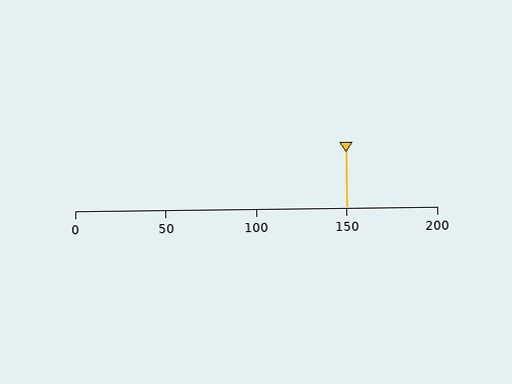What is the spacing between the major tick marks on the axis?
The major ticks are spaced 50 apart.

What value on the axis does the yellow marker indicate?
The marker indicates approximately 150.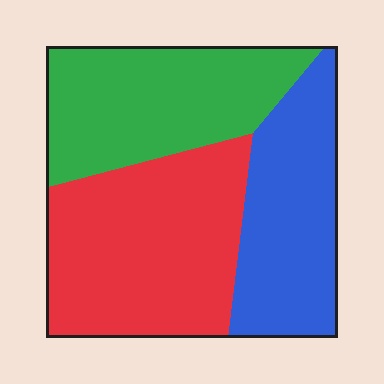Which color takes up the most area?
Red, at roughly 40%.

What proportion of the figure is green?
Green takes up between a quarter and a half of the figure.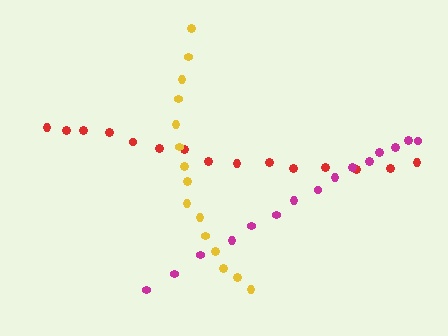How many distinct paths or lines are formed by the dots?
There are 3 distinct paths.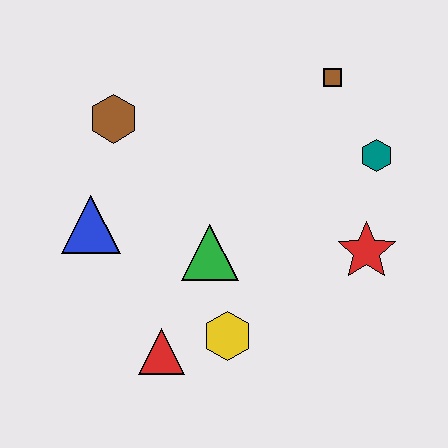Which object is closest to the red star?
The teal hexagon is closest to the red star.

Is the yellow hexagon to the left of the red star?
Yes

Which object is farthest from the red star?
The brown hexagon is farthest from the red star.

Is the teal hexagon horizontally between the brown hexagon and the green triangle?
No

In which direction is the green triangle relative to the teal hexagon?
The green triangle is to the left of the teal hexagon.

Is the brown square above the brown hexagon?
Yes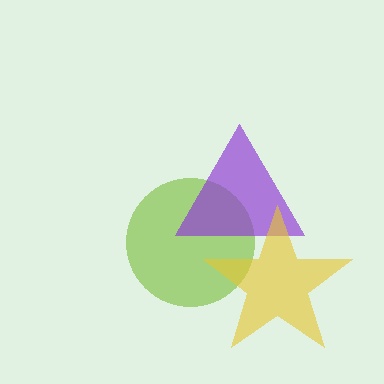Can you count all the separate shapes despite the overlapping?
Yes, there are 3 separate shapes.